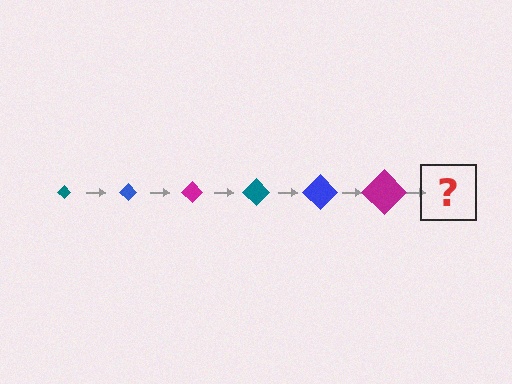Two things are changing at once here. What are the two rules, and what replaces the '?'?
The two rules are that the diamond grows larger each step and the color cycles through teal, blue, and magenta. The '?' should be a teal diamond, larger than the previous one.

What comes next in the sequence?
The next element should be a teal diamond, larger than the previous one.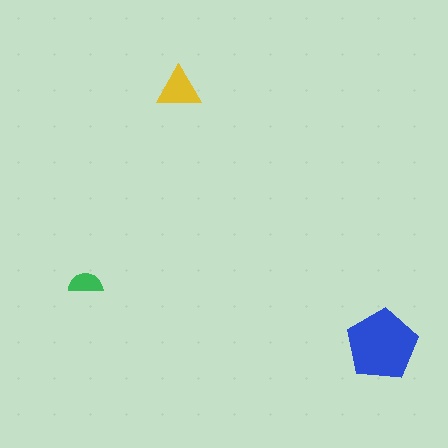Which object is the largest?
The blue pentagon.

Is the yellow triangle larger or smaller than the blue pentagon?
Smaller.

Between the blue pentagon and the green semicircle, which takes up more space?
The blue pentagon.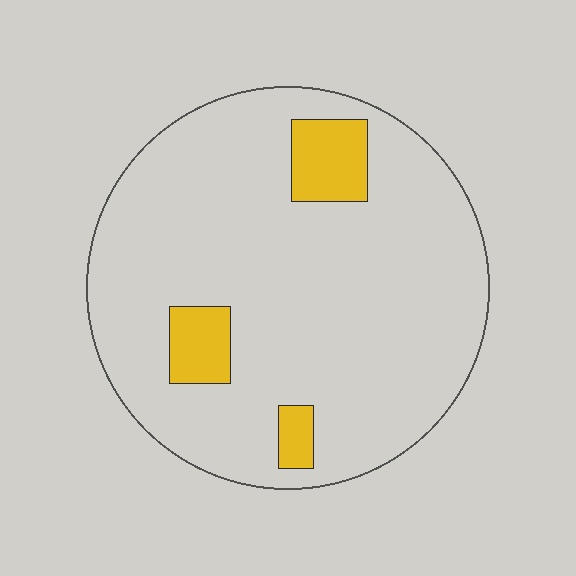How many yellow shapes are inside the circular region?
3.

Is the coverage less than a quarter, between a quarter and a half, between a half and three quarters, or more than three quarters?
Less than a quarter.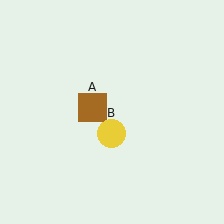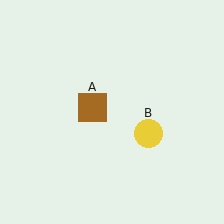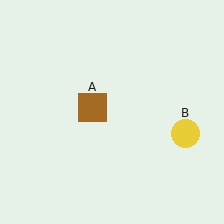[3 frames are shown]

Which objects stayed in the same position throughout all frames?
Brown square (object A) remained stationary.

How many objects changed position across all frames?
1 object changed position: yellow circle (object B).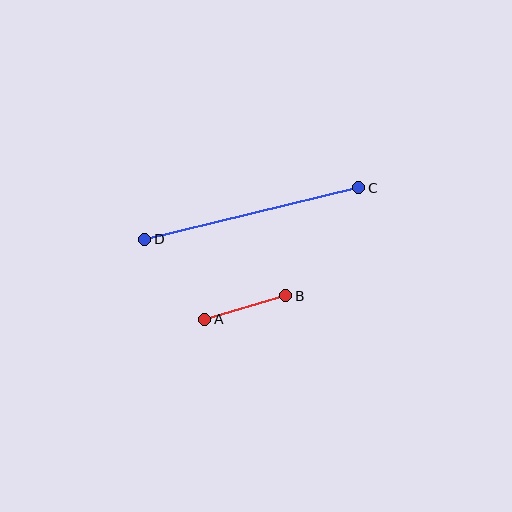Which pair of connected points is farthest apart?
Points C and D are farthest apart.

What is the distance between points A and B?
The distance is approximately 84 pixels.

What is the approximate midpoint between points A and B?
The midpoint is at approximately (245, 308) pixels.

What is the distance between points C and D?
The distance is approximately 220 pixels.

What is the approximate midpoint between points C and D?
The midpoint is at approximately (252, 213) pixels.